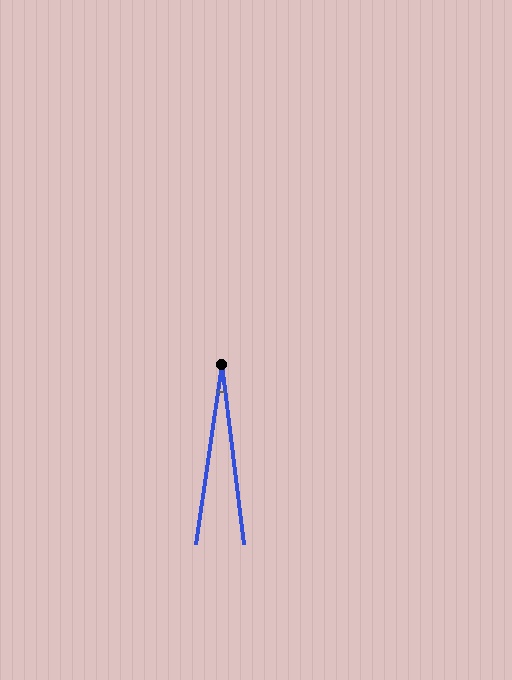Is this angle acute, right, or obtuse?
It is acute.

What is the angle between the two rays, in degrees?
Approximately 15 degrees.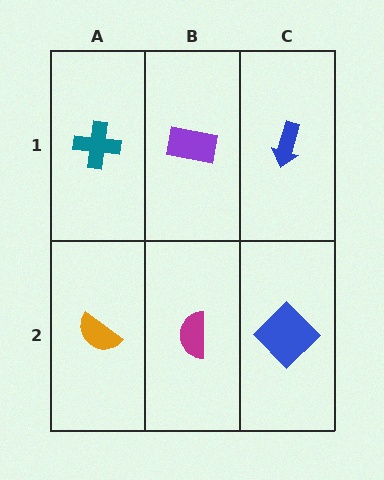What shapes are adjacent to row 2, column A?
A teal cross (row 1, column A), a magenta semicircle (row 2, column B).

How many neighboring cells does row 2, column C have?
2.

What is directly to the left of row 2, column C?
A magenta semicircle.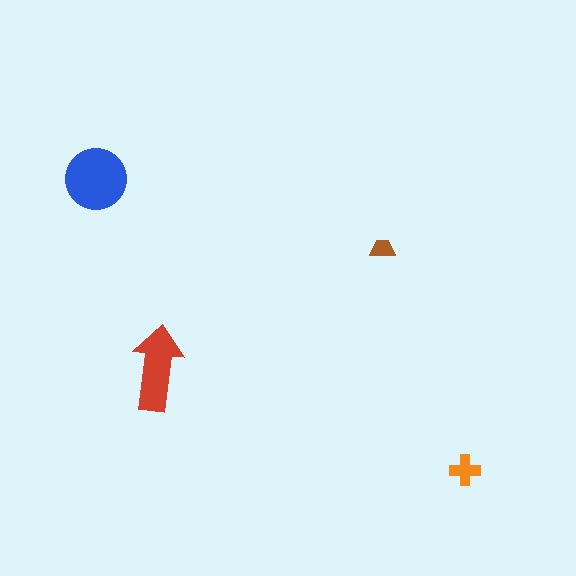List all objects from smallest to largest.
The brown trapezoid, the orange cross, the red arrow, the blue circle.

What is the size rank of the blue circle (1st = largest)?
1st.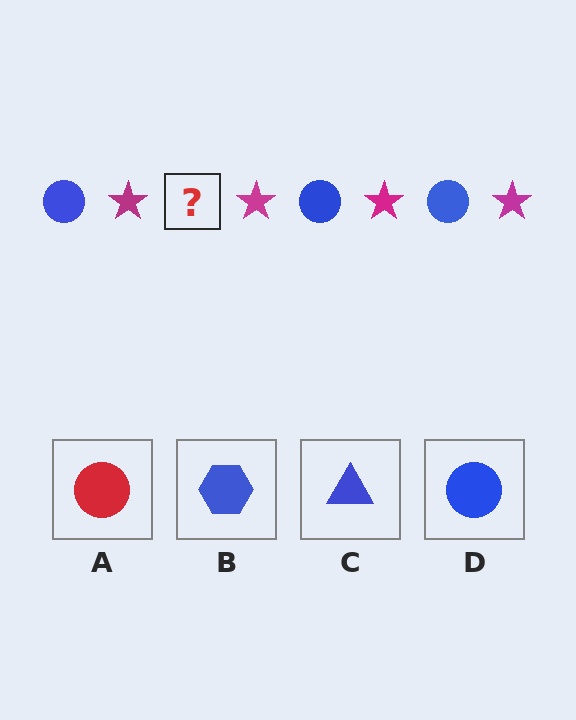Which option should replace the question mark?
Option D.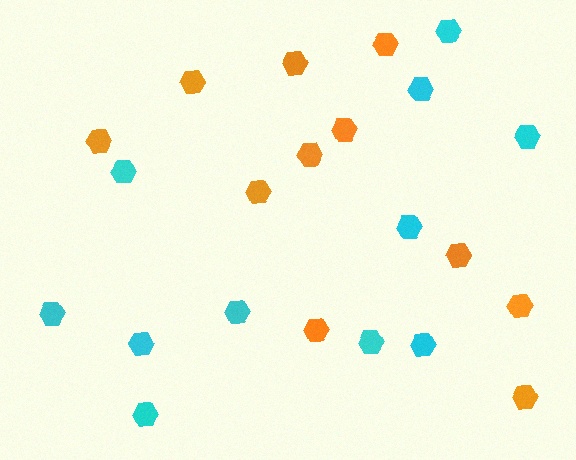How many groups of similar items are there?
There are 2 groups: one group of orange hexagons (11) and one group of cyan hexagons (11).